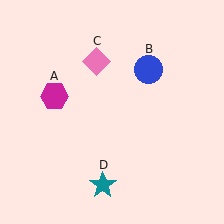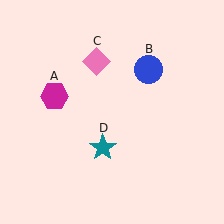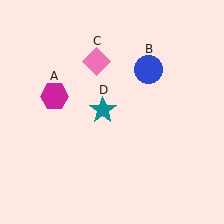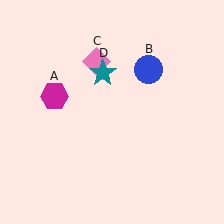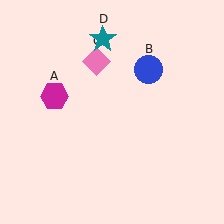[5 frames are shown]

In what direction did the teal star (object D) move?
The teal star (object D) moved up.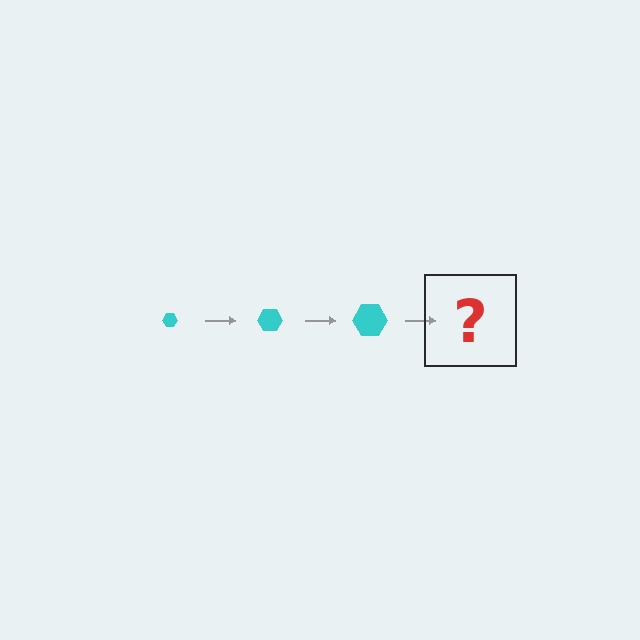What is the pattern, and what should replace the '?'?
The pattern is that the hexagon gets progressively larger each step. The '?' should be a cyan hexagon, larger than the previous one.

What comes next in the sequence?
The next element should be a cyan hexagon, larger than the previous one.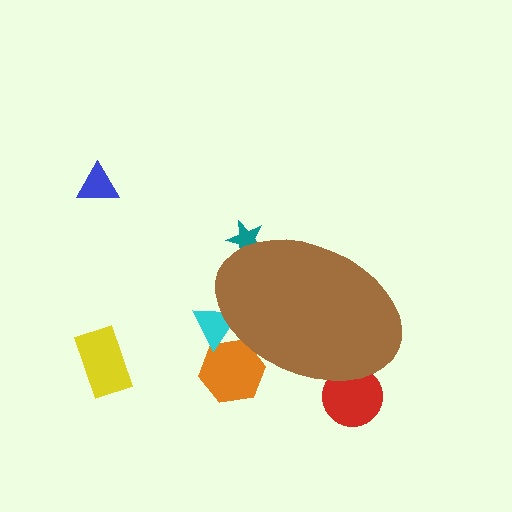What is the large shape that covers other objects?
A brown ellipse.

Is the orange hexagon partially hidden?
Yes, the orange hexagon is partially hidden behind the brown ellipse.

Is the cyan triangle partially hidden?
Yes, the cyan triangle is partially hidden behind the brown ellipse.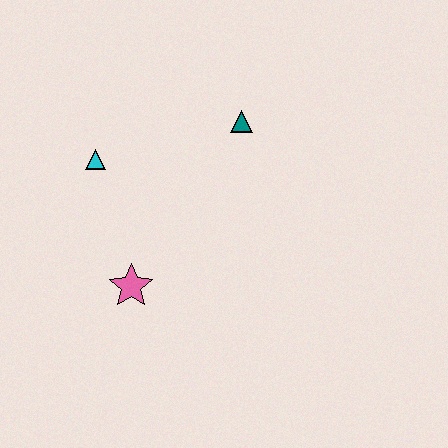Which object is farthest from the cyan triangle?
The teal triangle is farthest from the cyan triangle.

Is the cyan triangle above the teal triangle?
No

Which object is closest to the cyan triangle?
The pink star is closest to the cyan triangle.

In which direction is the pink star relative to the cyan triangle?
The pink star is below the cyan triangle.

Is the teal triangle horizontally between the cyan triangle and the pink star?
No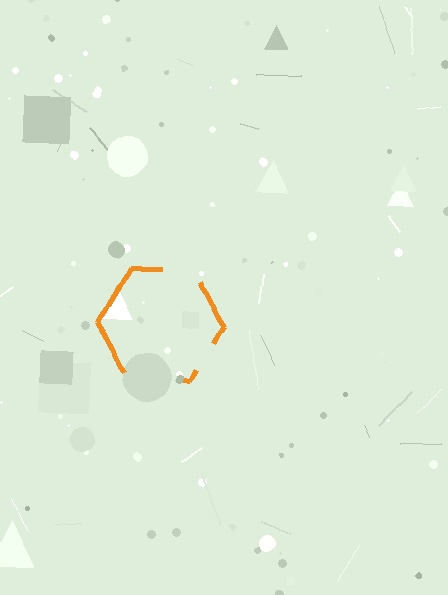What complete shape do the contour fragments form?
The contour fragments form a hexagon.